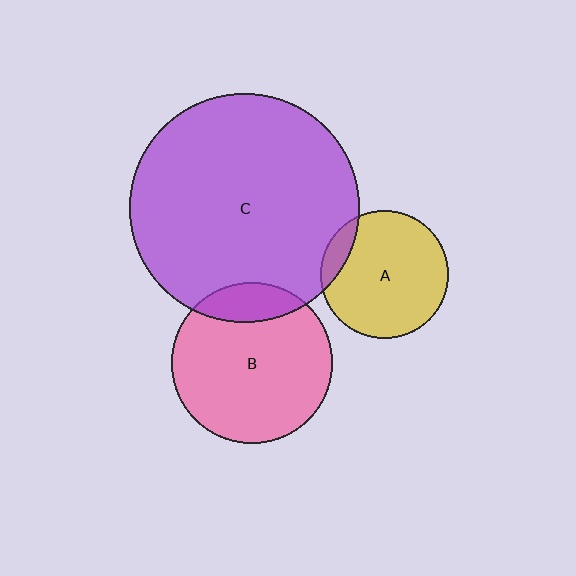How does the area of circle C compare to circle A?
Approximately 3.2 times.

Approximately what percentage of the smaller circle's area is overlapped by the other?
Approximately 10%.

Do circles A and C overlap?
Yes.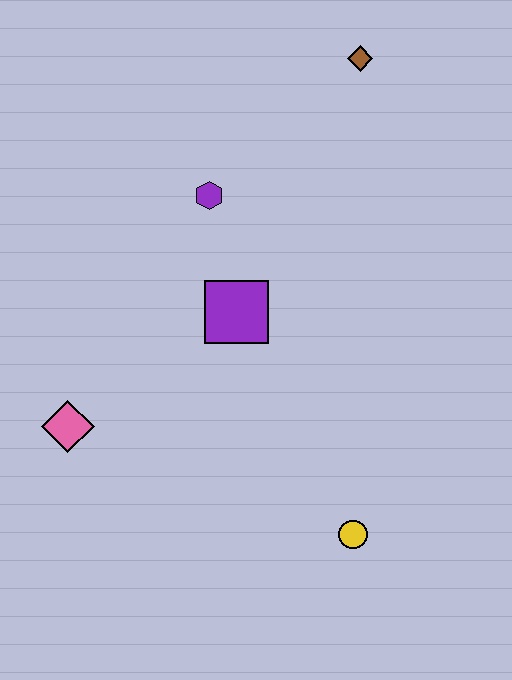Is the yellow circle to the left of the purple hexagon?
No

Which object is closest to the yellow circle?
The purple square is closest to the yellow circle.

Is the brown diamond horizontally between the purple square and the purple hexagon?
No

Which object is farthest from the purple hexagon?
The yellow circle is farthest from the purple hexagon.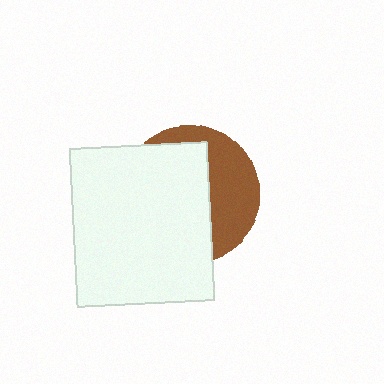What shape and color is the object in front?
The object in front is a white rectangle.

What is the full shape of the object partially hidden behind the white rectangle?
The partially hidden object is a brown circle.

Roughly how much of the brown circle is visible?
A small part of it is visible (roughly 38%).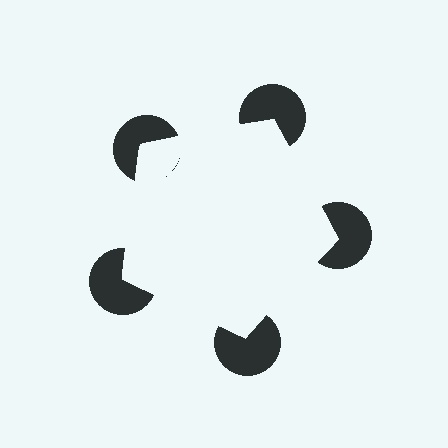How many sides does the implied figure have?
5 sides.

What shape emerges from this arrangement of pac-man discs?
An illusory pentagon — its edges are inferred from the aligned wedge cuts in the pac-man discs, not physically drawn.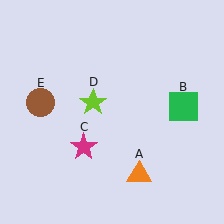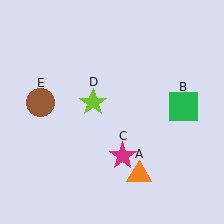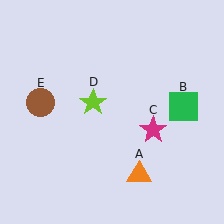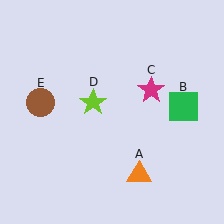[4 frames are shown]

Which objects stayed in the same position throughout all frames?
Orange triangle (object A) and green square (object B) and lime star (object D) and brown circle (object E) remained stationary.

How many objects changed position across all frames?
1 object changed position: magenta star (object C).